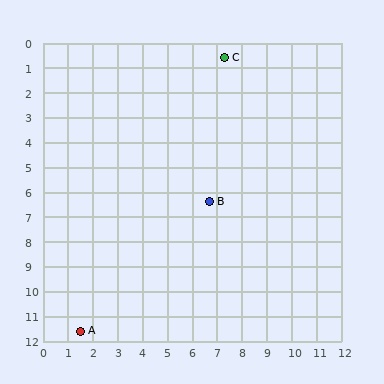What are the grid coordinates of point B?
Point B is at approximately (6.7, 6.4).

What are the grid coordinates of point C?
Point C is at approximately (7.3, 0.6).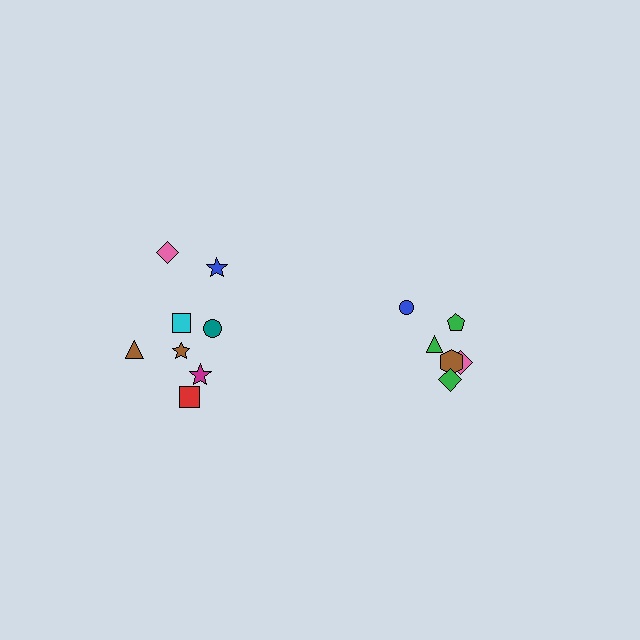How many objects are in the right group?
There are 6 objects.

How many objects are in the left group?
There are 8 objects.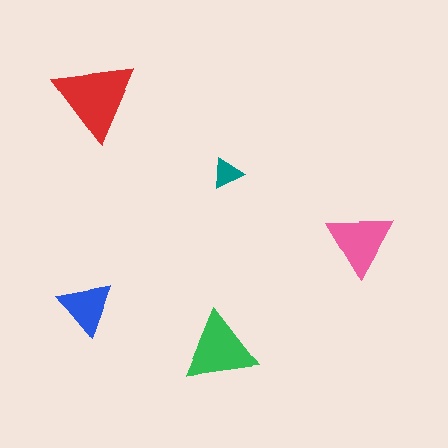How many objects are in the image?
There are 5 objects in the image.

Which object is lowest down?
The green triangle is bottommost.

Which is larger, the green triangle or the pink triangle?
The green one.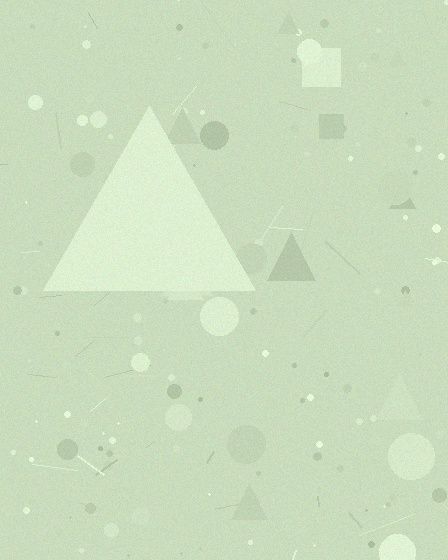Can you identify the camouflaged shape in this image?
The camouflaged shape is a triangle.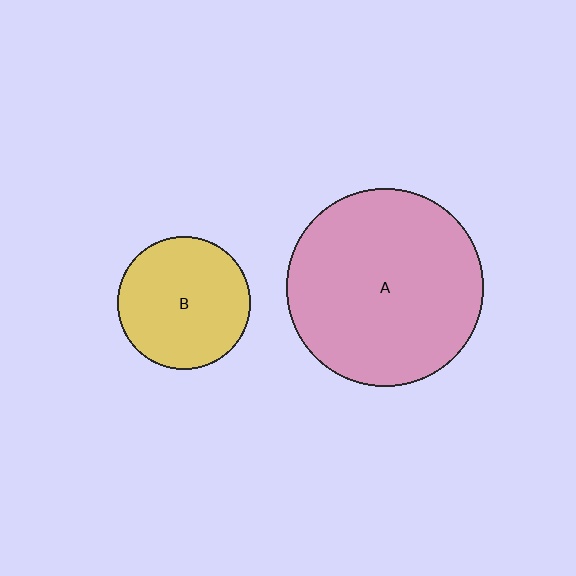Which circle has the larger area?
Circle A (pink).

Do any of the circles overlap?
No, none of the circles overlap.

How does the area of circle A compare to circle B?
Approximately 2.2 times.